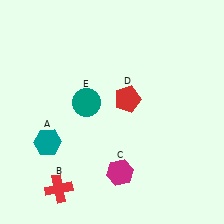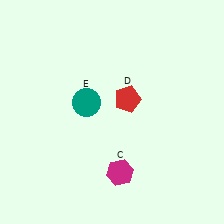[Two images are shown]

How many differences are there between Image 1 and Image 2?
There are 2 differences between the two images.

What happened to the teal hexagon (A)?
The teal hexagon (A) was removed in Image 2. It was in the bottom-left area of Image 1.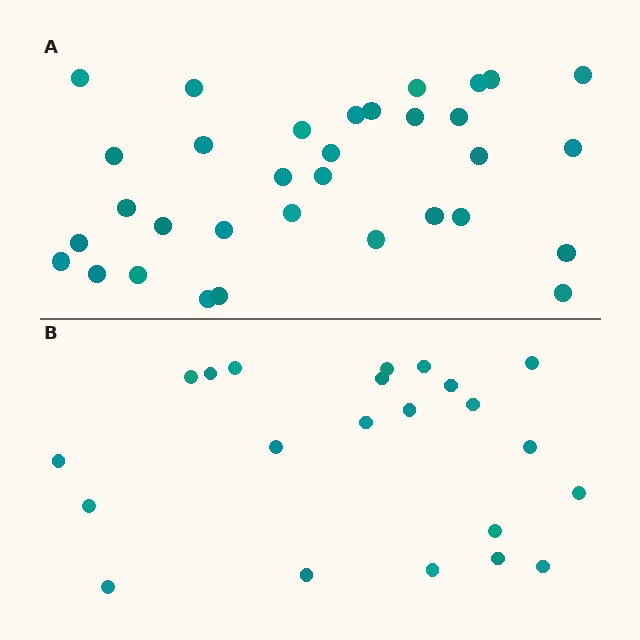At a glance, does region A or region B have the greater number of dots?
Region A (the top region) has more dots.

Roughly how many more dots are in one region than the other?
Region A has roughly 12 or so more dots than region B.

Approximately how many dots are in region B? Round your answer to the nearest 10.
About 20 dots. (The exact count is 22, which rounds to 20.)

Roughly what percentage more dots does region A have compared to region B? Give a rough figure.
About 50% more.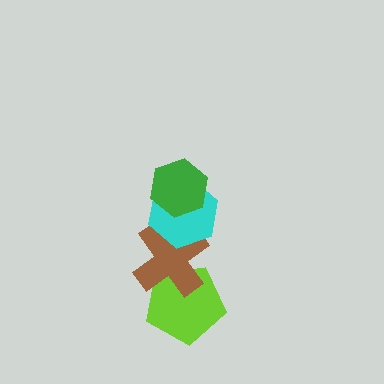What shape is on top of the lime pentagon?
The brown cross is on top of the lime pentagon.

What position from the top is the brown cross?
The brown cross is 3rd from the top.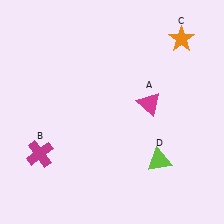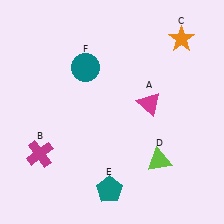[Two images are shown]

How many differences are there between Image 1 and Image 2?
There are 2 differences between the two images.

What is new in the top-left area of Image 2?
A teal circle (F) was added in the top-left area of Image 2.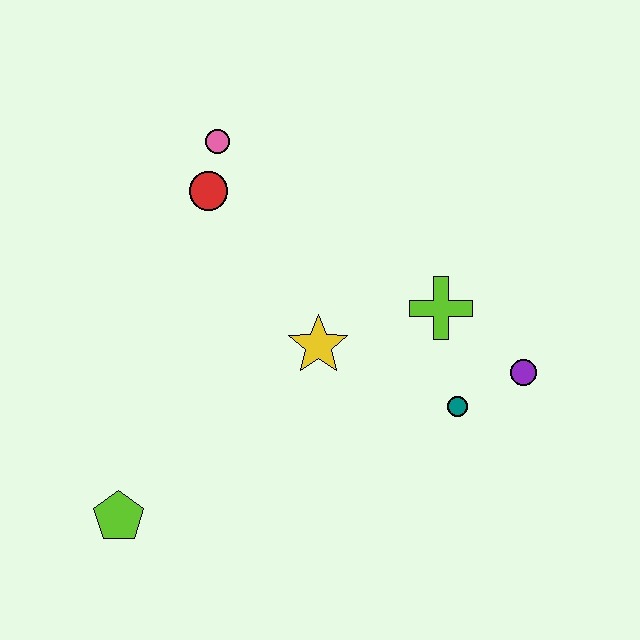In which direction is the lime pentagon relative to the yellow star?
The lime pentagon is to the left of the yellow star.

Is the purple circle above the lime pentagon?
Yes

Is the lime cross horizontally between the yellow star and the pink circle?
No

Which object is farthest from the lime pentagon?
The purple circle is farthest from the lime pentagon.